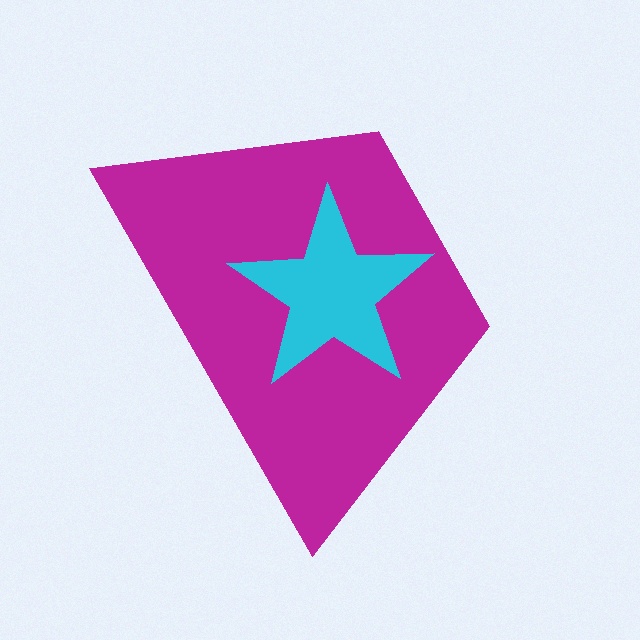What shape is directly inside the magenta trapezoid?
The cyan star.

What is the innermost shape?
The cyan star.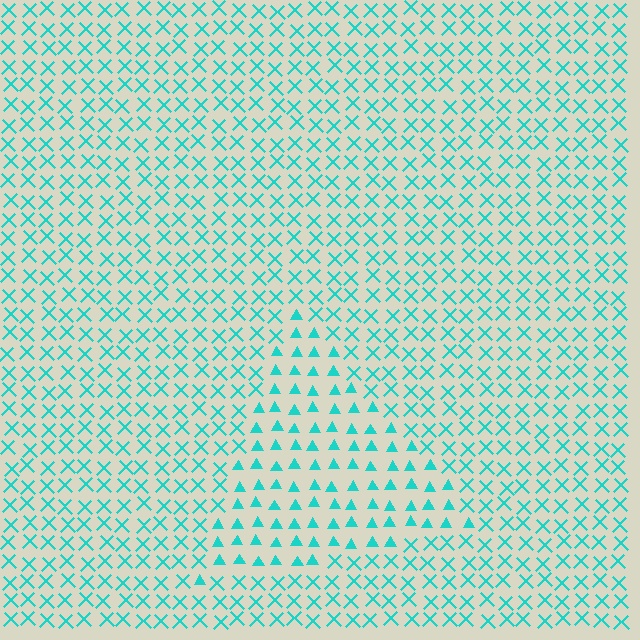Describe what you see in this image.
The image is filled with small cyan elements arranged in a uniform grid. A triangle-shaped region contains triangles, while the surrounding area contains X marks. The boundary is defined purely by the change in element shape.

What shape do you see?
I see a triangle.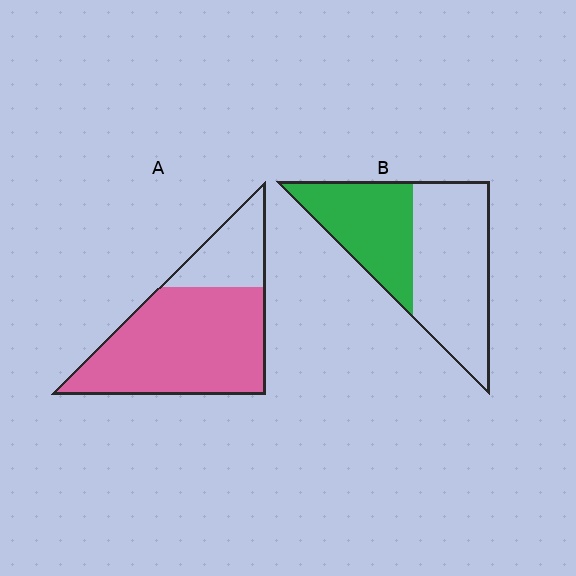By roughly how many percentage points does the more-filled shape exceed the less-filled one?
By roughly 35 percentage points (A over B).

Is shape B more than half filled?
No.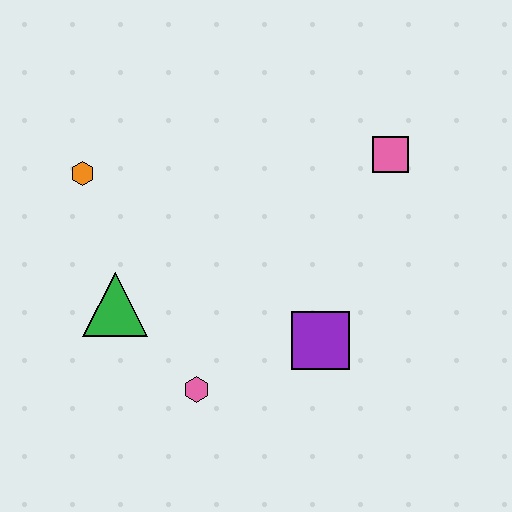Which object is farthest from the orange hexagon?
The pink square is farthest from the orange hexagon.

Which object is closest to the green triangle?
The pink hexagon is closest to the green triangle.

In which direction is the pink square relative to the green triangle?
The pink square is to the right of the green triangle.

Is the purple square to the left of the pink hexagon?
No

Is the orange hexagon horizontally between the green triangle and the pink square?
No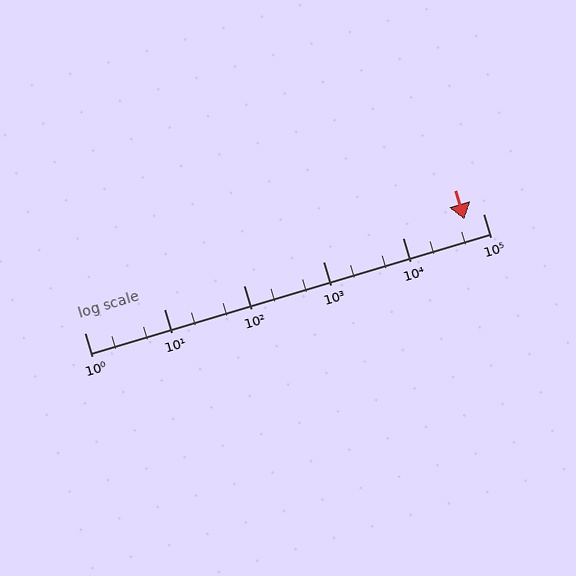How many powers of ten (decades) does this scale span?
The scale spans 5 decades, from 1 to 100000.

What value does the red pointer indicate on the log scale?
The pointer indicates approximately 58000.